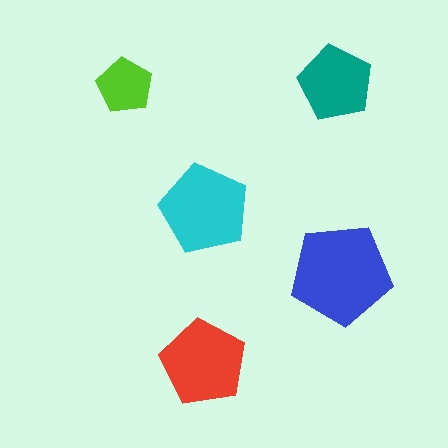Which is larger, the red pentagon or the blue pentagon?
The blue one.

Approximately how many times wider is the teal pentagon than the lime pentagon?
About 1.5 times wider.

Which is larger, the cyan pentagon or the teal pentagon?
The cyan one.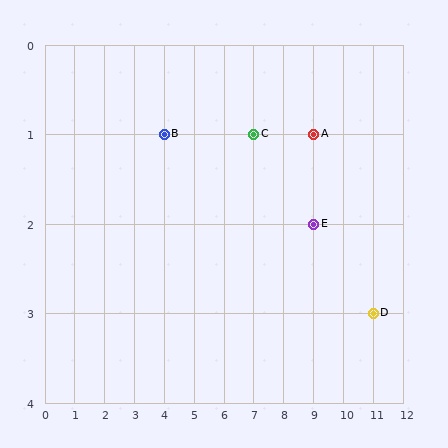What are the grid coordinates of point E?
Point E is at grid coordinates (9, 2).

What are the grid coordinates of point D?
Point D is at grid coordinates (11, 3).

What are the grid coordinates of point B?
Point B is at grid coordinates (4, 1).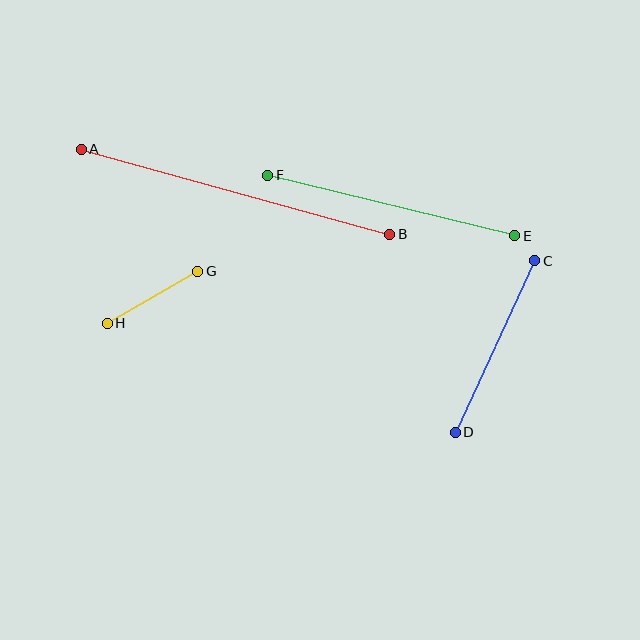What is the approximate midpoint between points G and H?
The midpoint is at approximately (152, 297) pixels.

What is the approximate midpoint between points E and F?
The midpoint is at approximately (391, 205) pixels.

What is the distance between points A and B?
The distance is approximately 320 pixels.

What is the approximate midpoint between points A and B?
The midpoint is at approximately (236, 192) pixels.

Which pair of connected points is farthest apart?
Points A and B are farthest apart.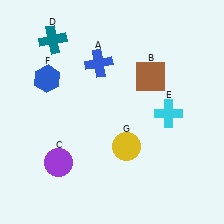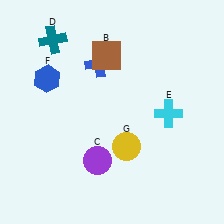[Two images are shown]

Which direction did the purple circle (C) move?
The purple circle (C) moved right.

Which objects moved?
The objects that moved are: the brown square (B), the purple circle (C).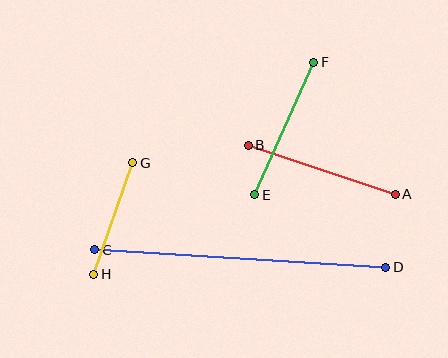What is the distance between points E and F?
The distance is approximately 145 pixels.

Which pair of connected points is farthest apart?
Points C and D are farthest apart.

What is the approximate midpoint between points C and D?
The midpoint is at approximately (240, 258) pixels.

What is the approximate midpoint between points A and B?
The midpoint is at approximately (322, 170) pixels.